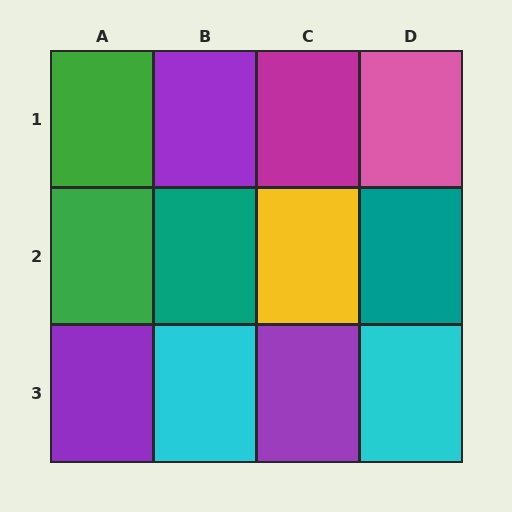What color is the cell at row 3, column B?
Cyan.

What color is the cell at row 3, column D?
Cyan.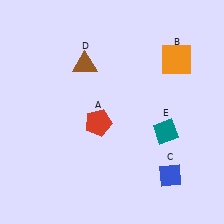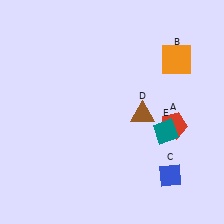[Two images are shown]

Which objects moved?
The objects that moved are: the red pentagon (A), the brown triangle (D).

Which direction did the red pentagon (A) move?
The red pentagon (A) moved right.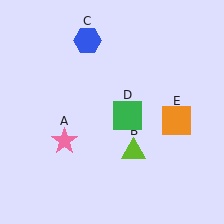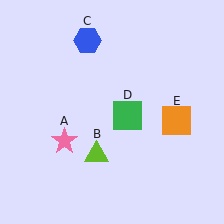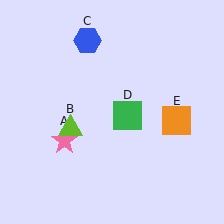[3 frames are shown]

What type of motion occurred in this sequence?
The lime triangle (object B) rotated clockwise around the center of the scene.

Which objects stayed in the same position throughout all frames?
Pink star (object A) and blue hexagon (object C) and green square (object D) and orange square (object E) remained stationary.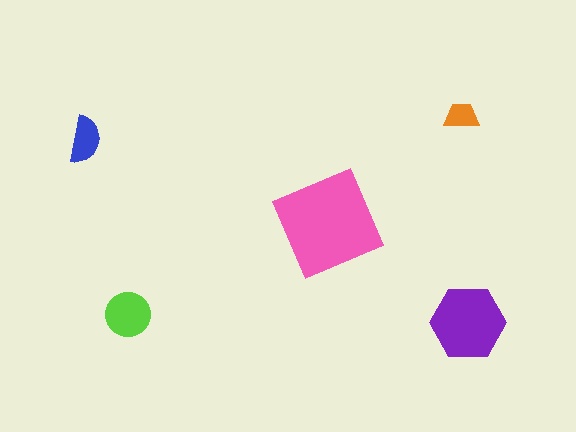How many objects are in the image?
There are 5 objects in the image.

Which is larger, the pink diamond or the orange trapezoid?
The pink diamond.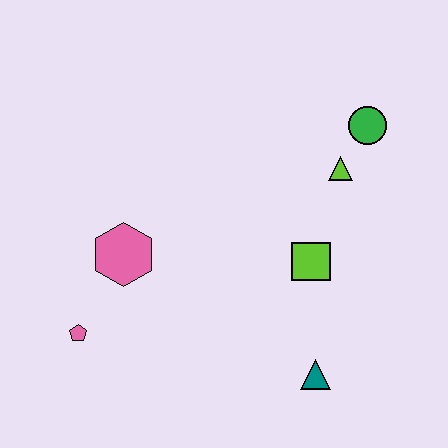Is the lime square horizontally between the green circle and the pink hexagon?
Yes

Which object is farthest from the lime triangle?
The pink pentagon is farthest from the lime triangle.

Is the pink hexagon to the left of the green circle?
Yes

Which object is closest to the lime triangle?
The green circle is closest to the lime triangle.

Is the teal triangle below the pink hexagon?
Yes